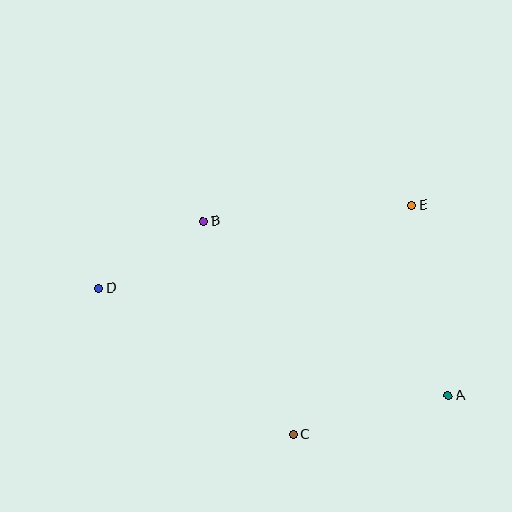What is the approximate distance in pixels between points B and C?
The distance between B and C is approximately 231 pixels.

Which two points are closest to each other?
Points B and D are closest to each other.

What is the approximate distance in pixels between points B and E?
The distance between B and E is approximately 210 pixels.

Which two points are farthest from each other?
Points A and D are farthest from each other.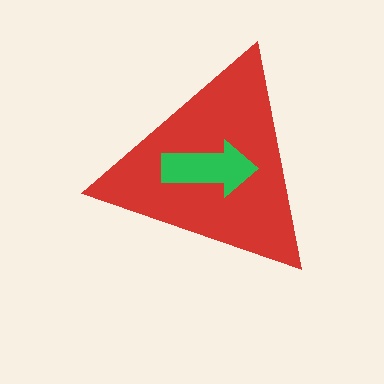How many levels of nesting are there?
2.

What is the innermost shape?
The green arrow.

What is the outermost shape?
The red triangle.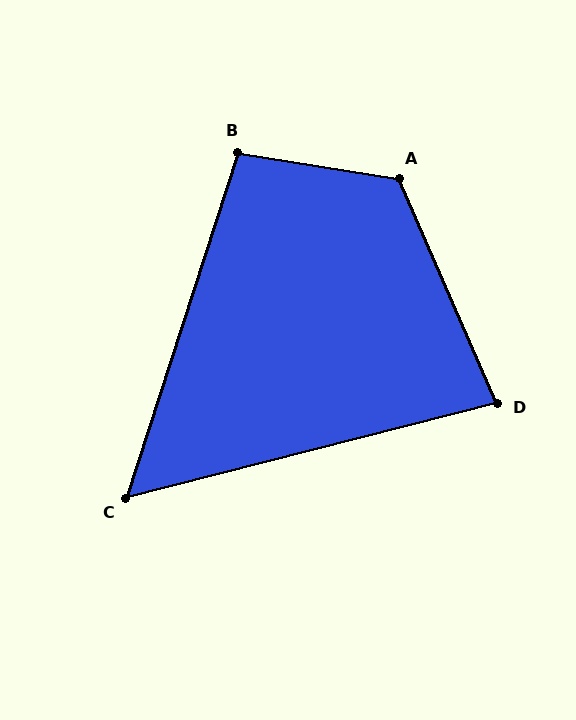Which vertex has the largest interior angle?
A, at approximately 122 degrees.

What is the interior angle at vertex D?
Approximately 81 degrees (acute).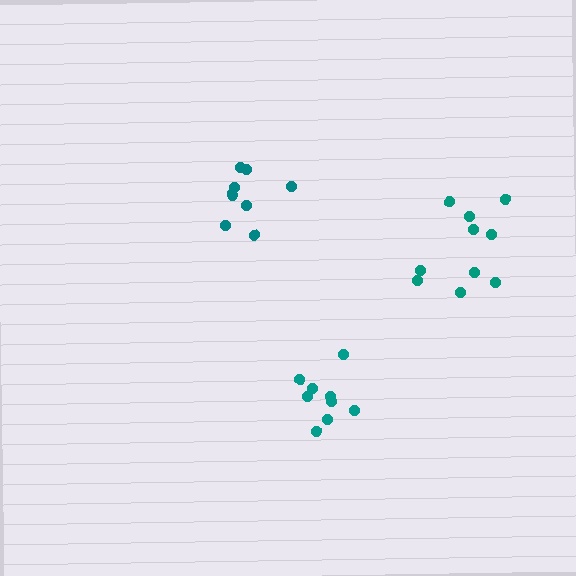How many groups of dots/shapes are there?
There are 3 groups.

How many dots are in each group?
Group 1: 9 dots, Group 2: 8 dots, Group 3: 10 dots (27 total).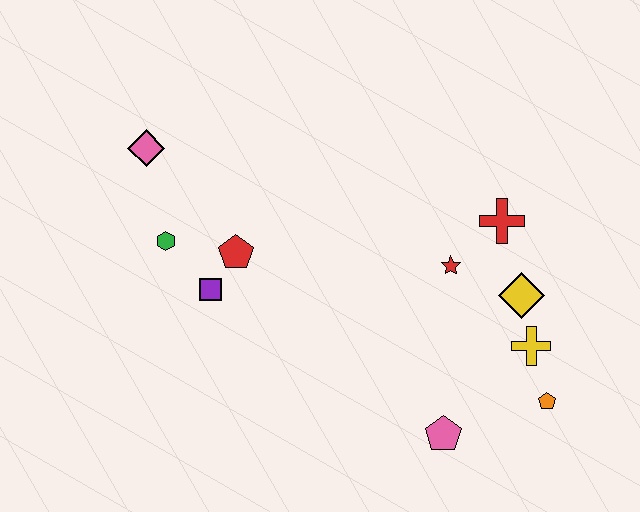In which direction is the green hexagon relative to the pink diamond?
The green hexagon is below the pink diamond.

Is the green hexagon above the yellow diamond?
Yes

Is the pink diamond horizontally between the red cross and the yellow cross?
No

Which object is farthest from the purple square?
The orange pentagon is farthest from the purple square.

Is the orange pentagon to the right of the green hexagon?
Yes